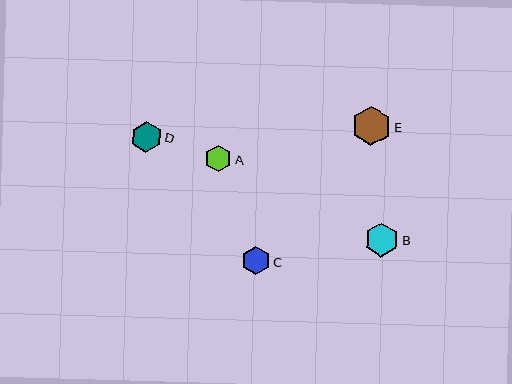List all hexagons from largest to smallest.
From largest to smallest: E, B, D, C, A.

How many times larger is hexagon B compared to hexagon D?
Hexagon B is approximately 1.1 times the size of hexagon D.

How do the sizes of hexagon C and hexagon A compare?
Hexagon C and hexagon A are approximately the same size.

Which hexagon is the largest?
Hexagon E is the largest with a size of approximately 39 pixels.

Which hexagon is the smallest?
Hexagon A is the smallest with a size of approximately 27 pixels.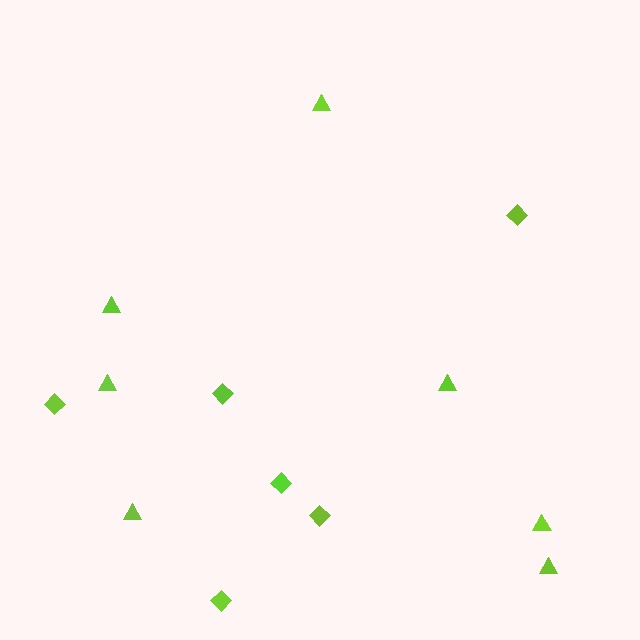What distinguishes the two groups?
There are 2 groups: one group of diamonds (6) and one group of triangles (7).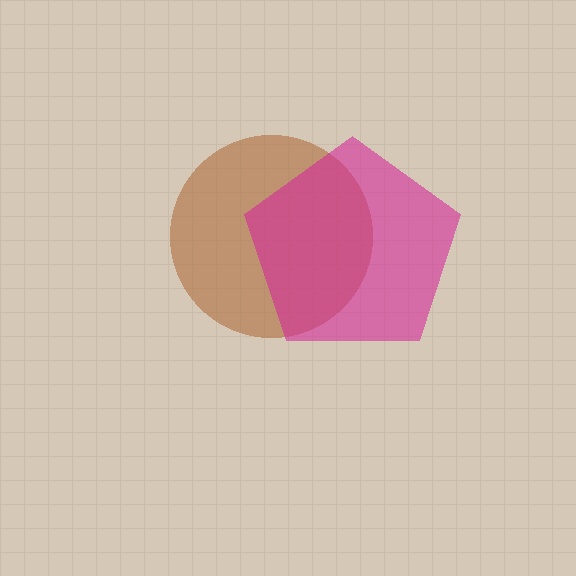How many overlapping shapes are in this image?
There are 2 overlapping shapes in the image.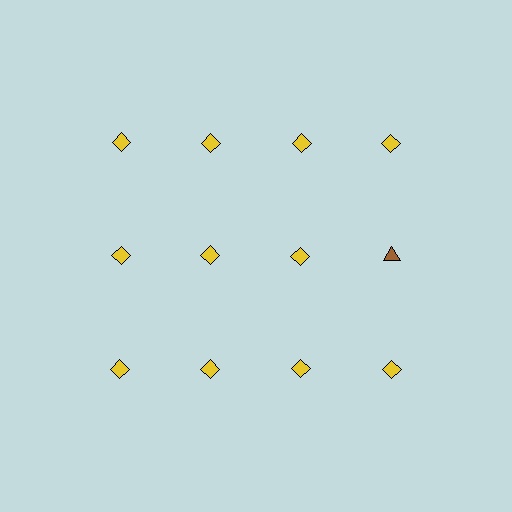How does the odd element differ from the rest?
It differs in both color (brown instead of yellow) and shape (triangle instead of diamond).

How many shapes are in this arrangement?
There are 12 shapes arranged in a grid pattern.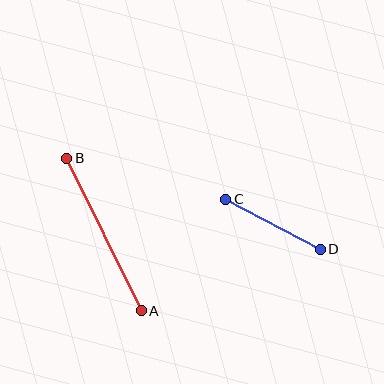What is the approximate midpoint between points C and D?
The midpoint is at approximately (273, 224) pixels.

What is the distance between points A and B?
The distance is approximately 170 pixels.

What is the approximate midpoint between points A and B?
The midpoint is at approximately (104, 234) pixels.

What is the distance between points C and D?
The distance is approximately 107 pixels.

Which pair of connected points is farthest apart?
Points A and B are farthest apart.